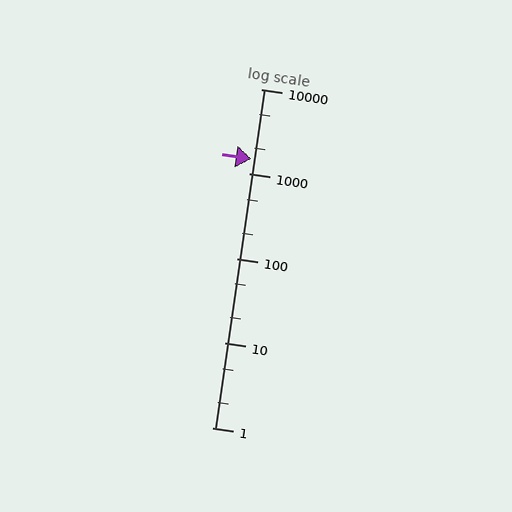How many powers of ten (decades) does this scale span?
The scale spans 4 decades, from 1 to 10000.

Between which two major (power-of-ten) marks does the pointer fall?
The pointer is between 1000 and 10000.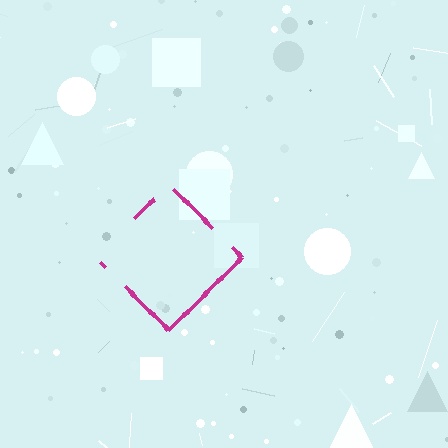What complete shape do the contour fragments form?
The contour fragments form a diamond.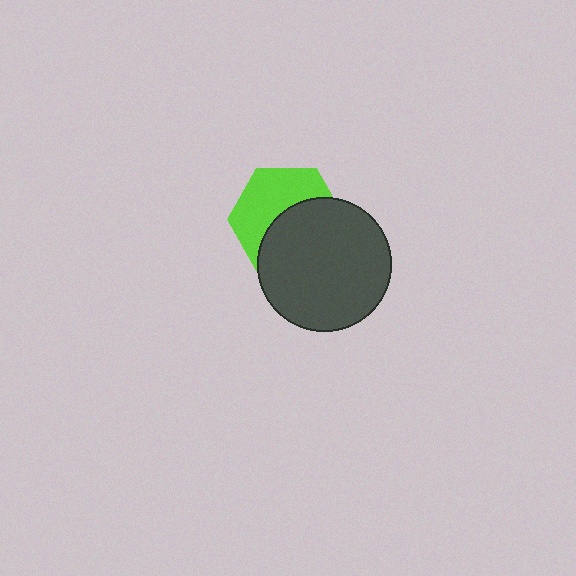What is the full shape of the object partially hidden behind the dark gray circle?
The partially hidden object is a lime hexagon.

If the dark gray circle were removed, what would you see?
You would see the complete lime hexagon.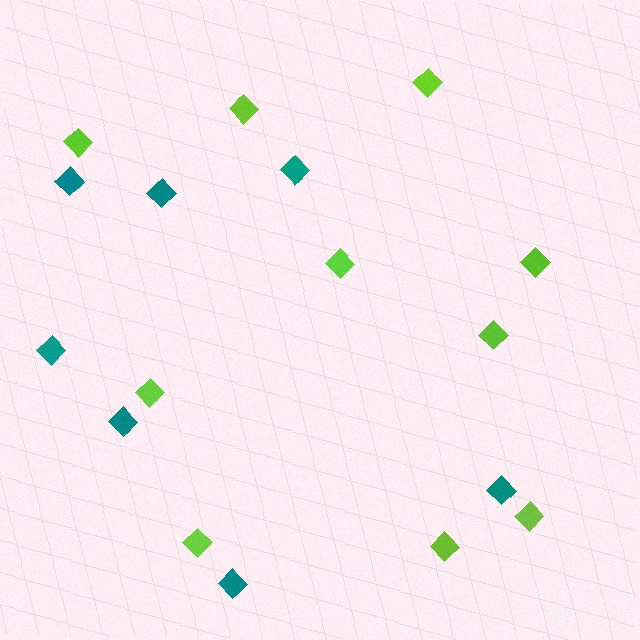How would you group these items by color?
There are 2 groups: one group of lime diamonds (10) and one group of teal diamonds (7).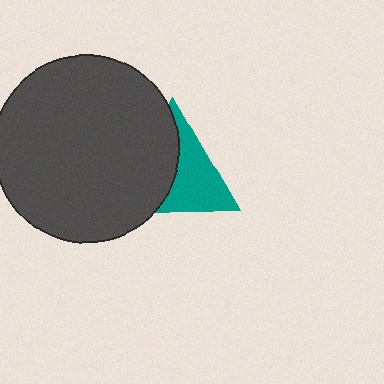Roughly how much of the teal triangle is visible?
About half of it is visible (roughly 50%).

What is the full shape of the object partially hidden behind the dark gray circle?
The partially hidden object is a teal triangle.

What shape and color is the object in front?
The object in front is a dark gray circle.